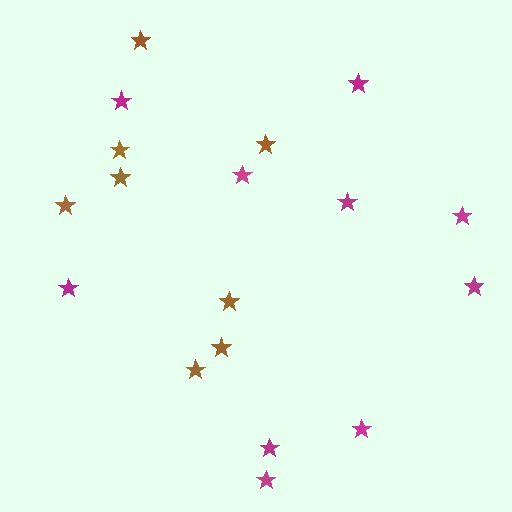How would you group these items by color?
There are 2 groups: one group of magenta stars (10) and one group of brown stars (8).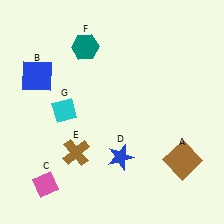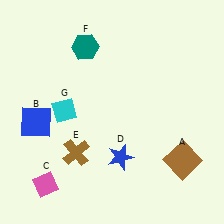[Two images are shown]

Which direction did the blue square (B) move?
The blue square (B) moved down.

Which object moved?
The blue square (B) moved down.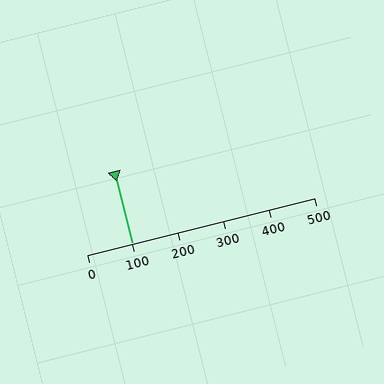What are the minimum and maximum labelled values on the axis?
The axis runs from 0 to 500.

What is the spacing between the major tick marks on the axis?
The major ticks are spaced 100 apart.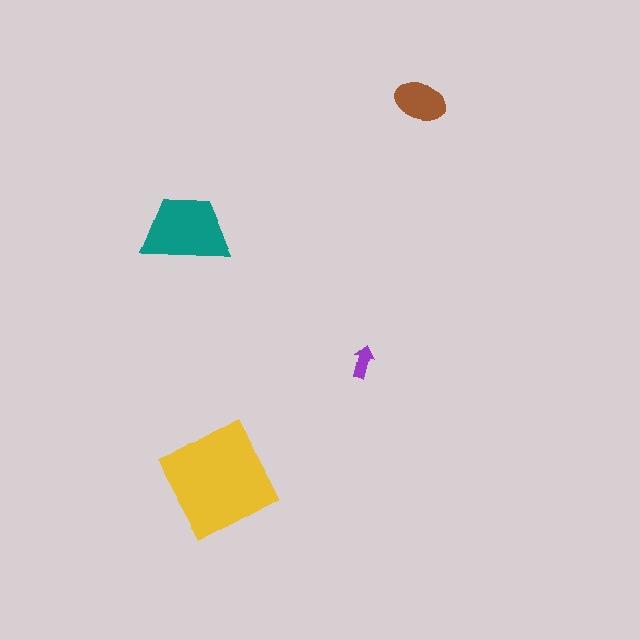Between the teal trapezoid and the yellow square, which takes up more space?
The yellow square.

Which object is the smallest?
The purple arrow.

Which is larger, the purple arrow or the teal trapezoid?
The teal trapezoid.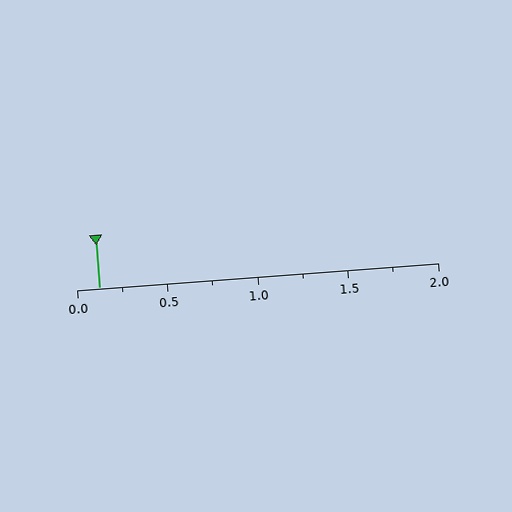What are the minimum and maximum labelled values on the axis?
The axis runs from 0.0 to 2.0.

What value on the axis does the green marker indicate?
The marker indicates approximately 0.12.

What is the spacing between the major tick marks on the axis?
The major ticks are spaced 0.5 apart.